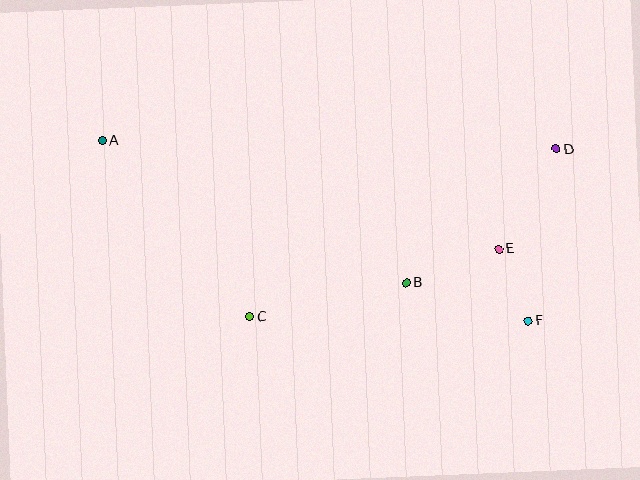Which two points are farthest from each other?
Points A and F are farthest from each other.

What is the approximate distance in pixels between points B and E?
The distance between B and E is approximately 99 pixels.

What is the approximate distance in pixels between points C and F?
The distance between C and F is approximately 278 pixels.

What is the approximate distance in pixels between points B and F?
The distance between B and F is approximately 128 pixels.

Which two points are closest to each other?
Points E and F are closest to each other.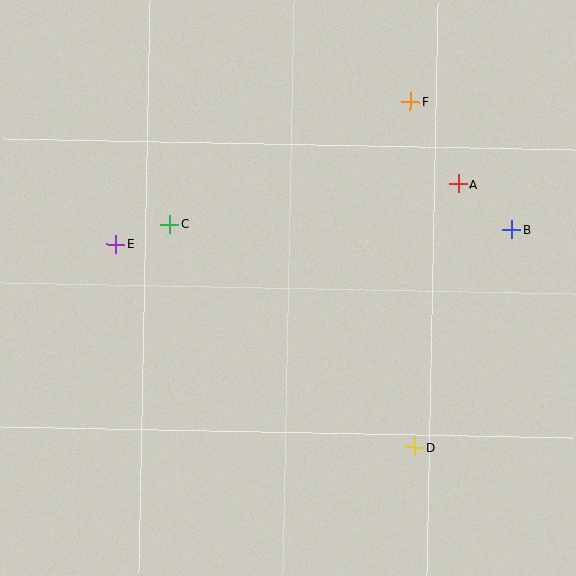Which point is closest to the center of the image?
Point C at (170, 224) is closest to the center.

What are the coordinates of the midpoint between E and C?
The midpoint between E and C is at (143, 234).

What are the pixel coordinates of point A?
Point A is at (458, 184).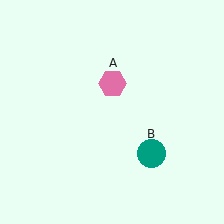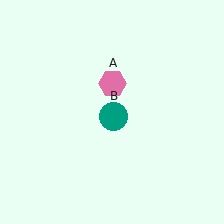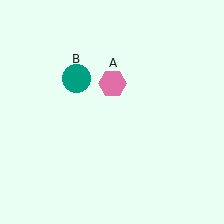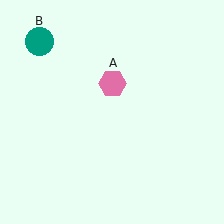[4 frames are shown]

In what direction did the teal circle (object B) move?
The teal circle (object B) moved up and to the left.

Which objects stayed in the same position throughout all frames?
Pink hexagon (object A) remained stationary.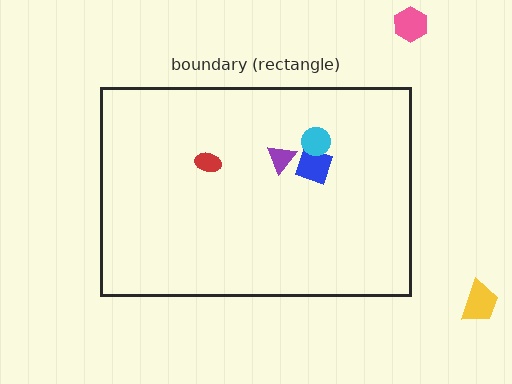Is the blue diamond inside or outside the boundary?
Inside.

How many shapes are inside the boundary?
4 inside, 2 outside.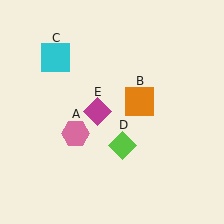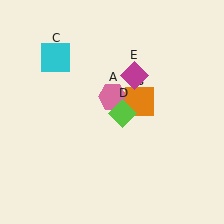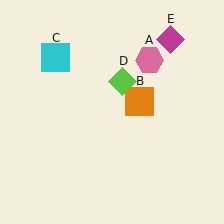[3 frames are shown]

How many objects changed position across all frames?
3 objects changed position: pink hexagon (object A), lime diamond (object D), magenta diamond (object E).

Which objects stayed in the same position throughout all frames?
Orange square (object B) and cyan square (object C) remained stationary.